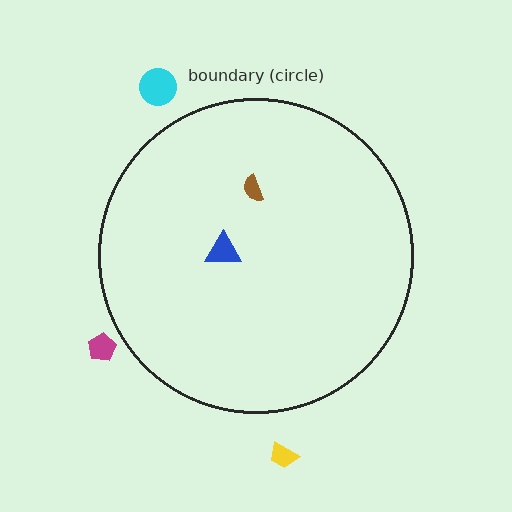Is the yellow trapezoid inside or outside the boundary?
Outside.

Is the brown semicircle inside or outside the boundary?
Inside.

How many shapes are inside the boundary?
2 inside, 3 outside.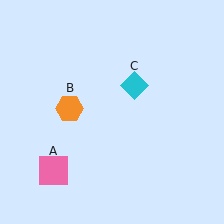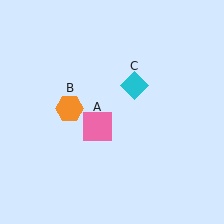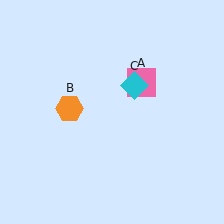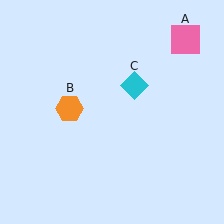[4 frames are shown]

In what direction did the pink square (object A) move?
The pink square (object A) moved up and to the right.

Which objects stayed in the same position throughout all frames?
Orange hexagon (object B) and cyan diamond (object C) remained stationary.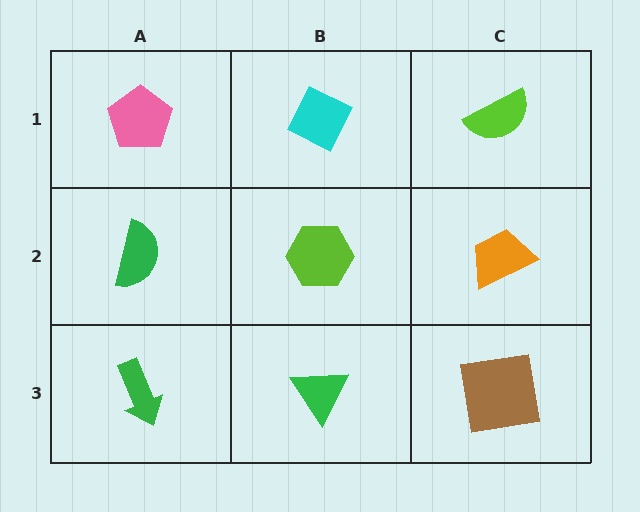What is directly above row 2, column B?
A cyan diamond.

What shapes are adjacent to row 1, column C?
An orange trapezoid (row 2, column C), a cyan diamond (row 1, column B).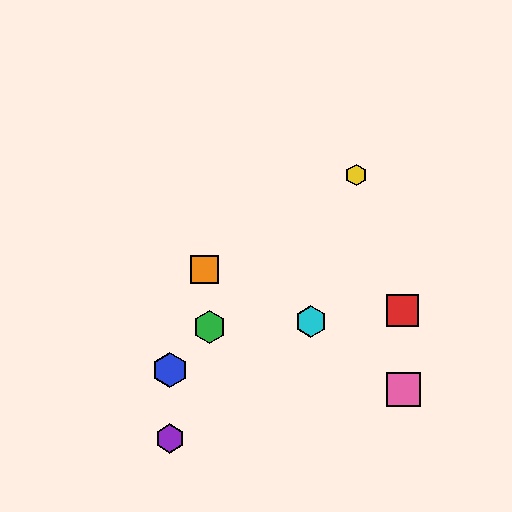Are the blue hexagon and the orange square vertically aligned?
No, the blue hexagon is at x≈170 and the orange square is at x≈204.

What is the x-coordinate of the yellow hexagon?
The yellow hexagon is at x≈356.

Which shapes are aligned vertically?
The blue hexagon, the purple hexagon are aligned vertically.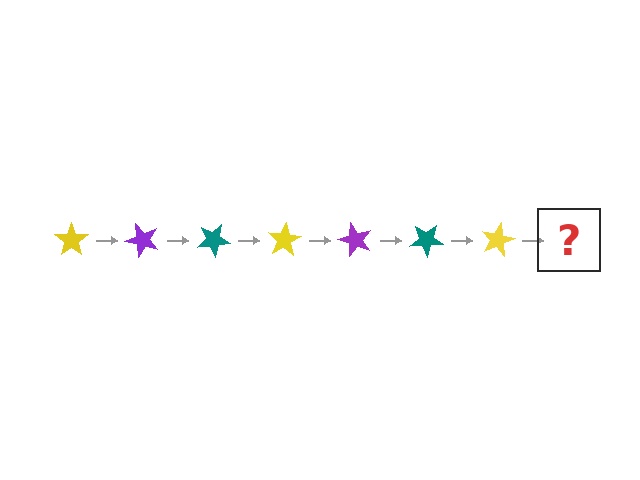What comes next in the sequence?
The next element should be a purple star, rotated 350 degrees from the start.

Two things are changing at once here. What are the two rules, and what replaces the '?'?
The two rules are that it rotates 50 degrees each step and the color cycles through yellow, purple, and teal. The '?' should be a purple star, rotated 350 degrees from the start.